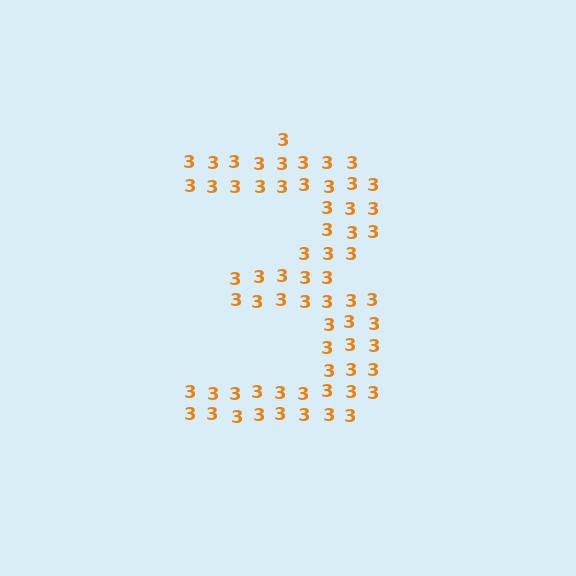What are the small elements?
The small elements are digit 3's.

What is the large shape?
The large shape is the digit 3.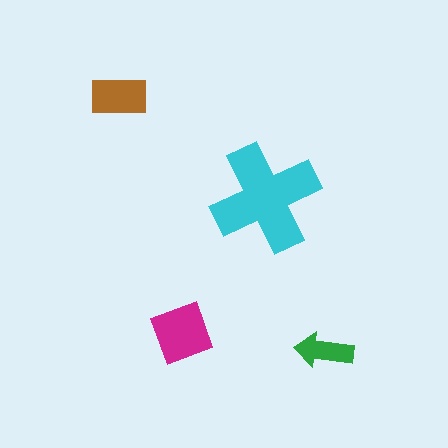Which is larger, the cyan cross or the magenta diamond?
The cyan cross.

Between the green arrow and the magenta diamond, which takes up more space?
The magenta diamond.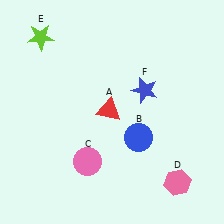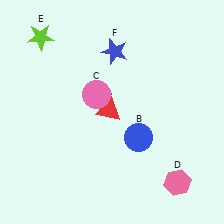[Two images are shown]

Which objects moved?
The objects that moved are: the pink circle (C), the blue star (F).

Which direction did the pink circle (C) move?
The pink circle (C) moved up.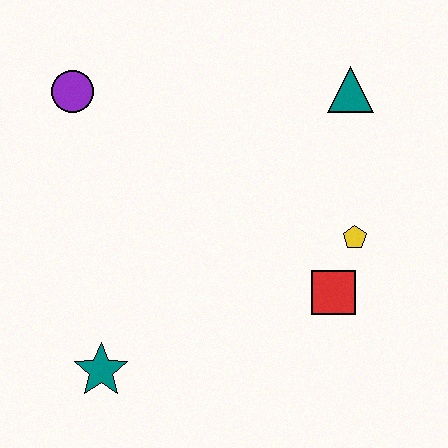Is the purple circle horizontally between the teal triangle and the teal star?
No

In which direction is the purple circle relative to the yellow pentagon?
The purple circle is to the left of the yellow pentagon.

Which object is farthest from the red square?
The purple circle is farthest from the red square.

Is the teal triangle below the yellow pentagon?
No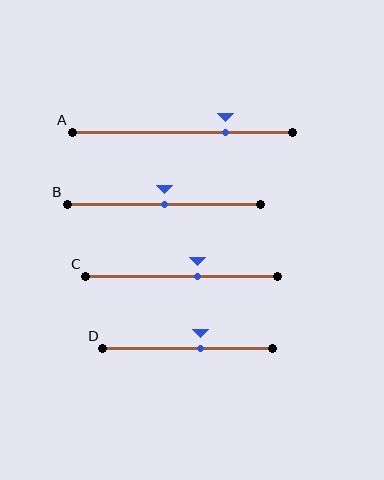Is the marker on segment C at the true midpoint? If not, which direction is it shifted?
No, the marker on segment C is shifted to the right by about 8% of the segment length.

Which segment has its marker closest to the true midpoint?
Segment B has its marker closest to the true midpoint.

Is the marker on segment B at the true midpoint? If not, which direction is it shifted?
Yes, the marker on segment B is at the true midpoint.